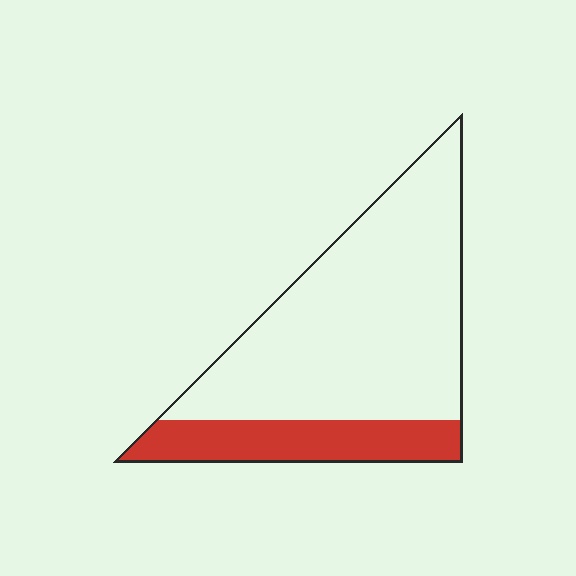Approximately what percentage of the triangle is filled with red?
Approximately 25%.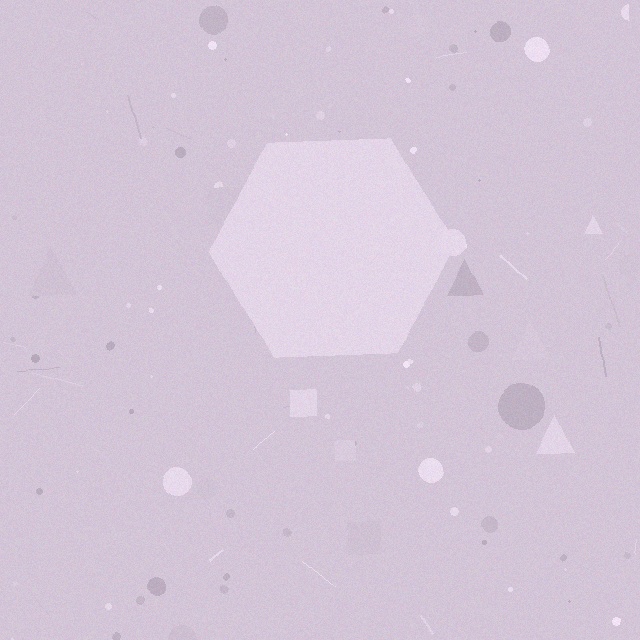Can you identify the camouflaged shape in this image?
The camouflaged shape is a hexagon.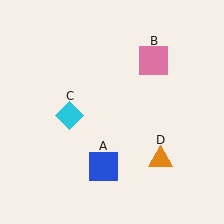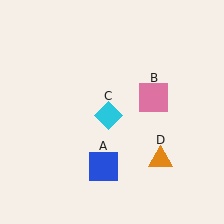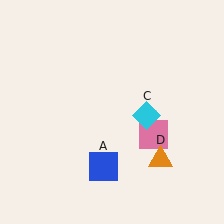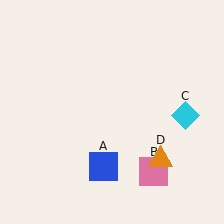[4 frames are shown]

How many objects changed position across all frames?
2 objects changed position: pink square (object B), cyan diamond (object C).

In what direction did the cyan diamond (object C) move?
The cyan diamond (object C) moved right.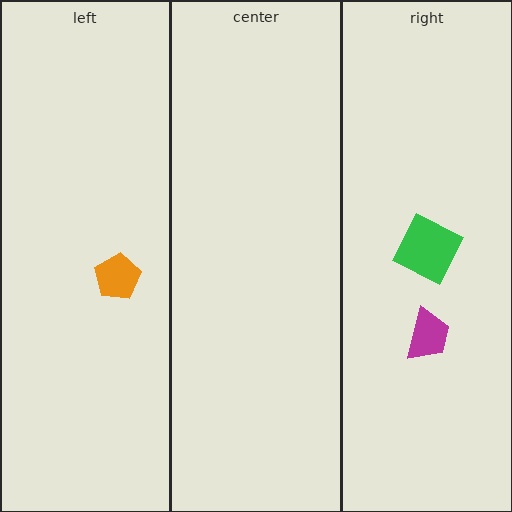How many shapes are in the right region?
2.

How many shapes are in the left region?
1.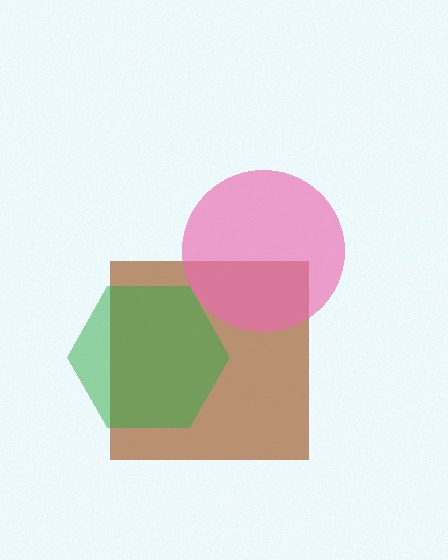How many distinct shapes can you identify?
There are 3 distinct shapes: a brown square, a pink circle, a green hexagon.